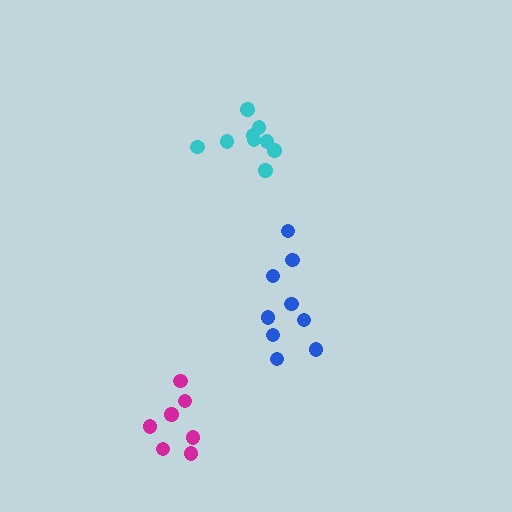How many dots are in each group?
Group 1: 9 dots, Group 2: 9 dots, Group 3: 7 dots (25 total).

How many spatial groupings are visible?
There are 3 spatial groupings.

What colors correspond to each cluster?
The clusters are colored: cyan, blue, magenta.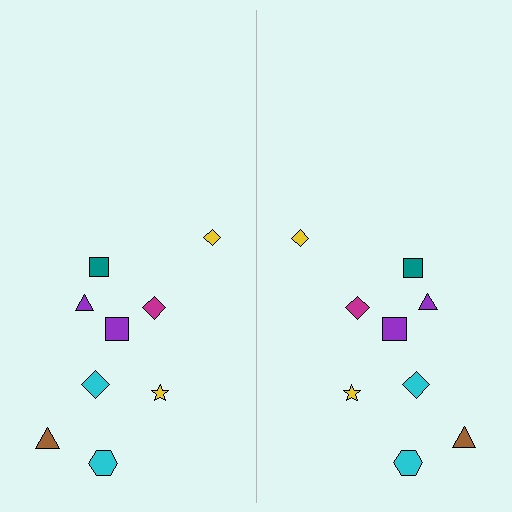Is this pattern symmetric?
Yes, this pattern has bilateral (reflection) symmetry.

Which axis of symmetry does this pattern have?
The pattern has a vertical axis of symmetry running through the center of the image.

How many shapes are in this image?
There are 18 shapes in this image.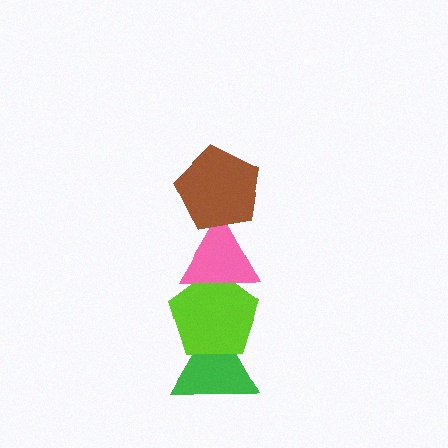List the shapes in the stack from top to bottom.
From top to bottom: the brown pentagon, the pink triangle, the lime pentagon, the green triangle.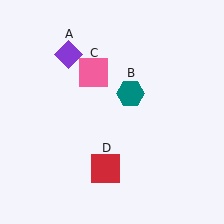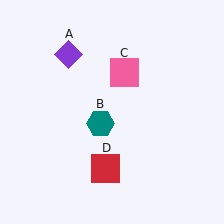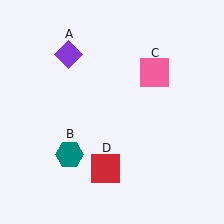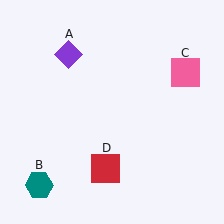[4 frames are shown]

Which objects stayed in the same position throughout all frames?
Purple diamond (object A) and red square (object D) remained stationary.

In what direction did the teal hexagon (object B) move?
The teal hexagon (object B) moved down and to the left.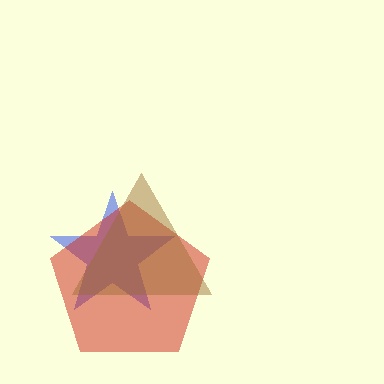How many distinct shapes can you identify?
There are 3 distinct shapes: a blue star, a red pentagon, a brown triangle.